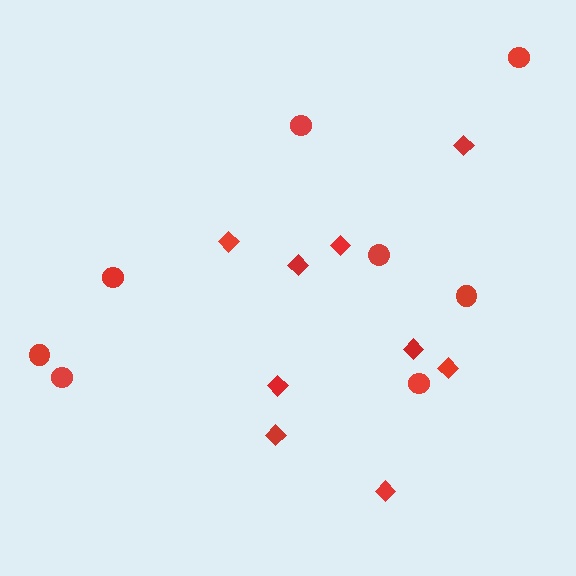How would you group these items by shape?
There are 2 groups: one group of diamonds (9) and one group of circles (8).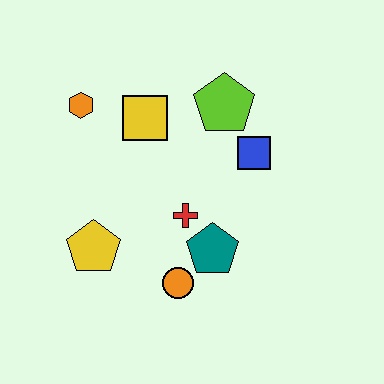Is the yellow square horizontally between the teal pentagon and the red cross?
No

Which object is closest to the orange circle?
The teal pentagon is closest to the orange circle.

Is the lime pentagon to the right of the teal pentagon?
Yes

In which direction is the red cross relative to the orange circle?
The red cross is above the orange circle.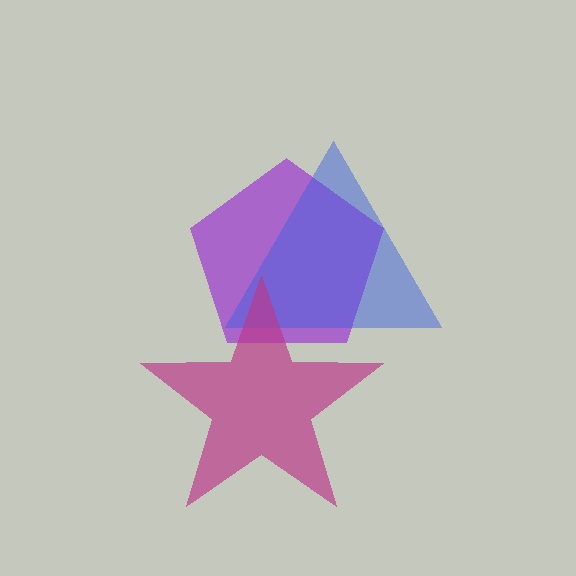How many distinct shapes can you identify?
There are 3 distinct shapes: a purple pentagon, a blue triangle, a magenta star.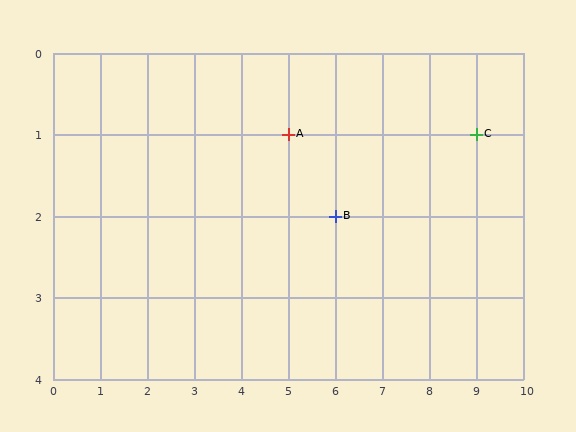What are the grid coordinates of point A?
Point A is at grid coordinates (5, 1).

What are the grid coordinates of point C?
Point C is at grid coordinates (9, 1).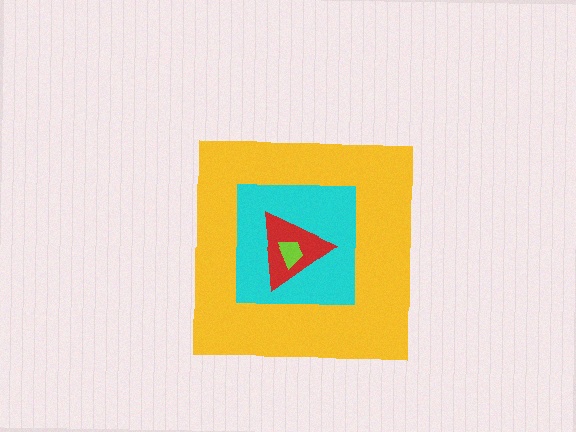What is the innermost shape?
The lime trapezoid.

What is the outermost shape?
The yellow square.